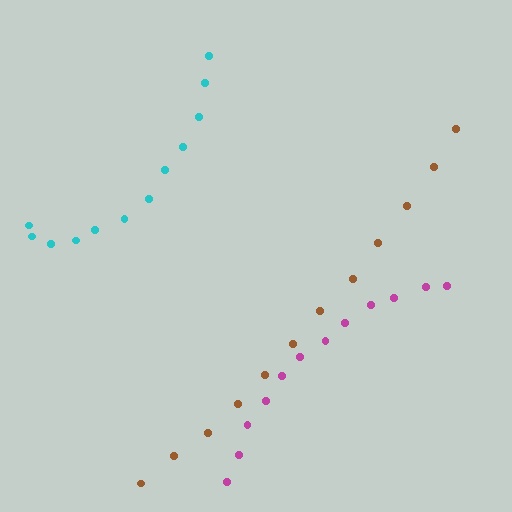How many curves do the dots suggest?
There are 3 distinct paths.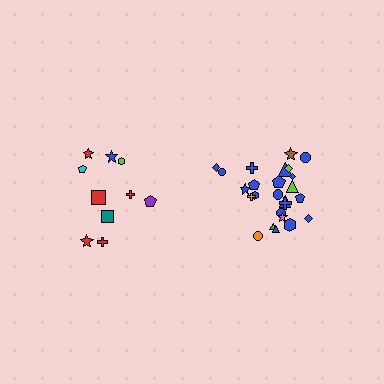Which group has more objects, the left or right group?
The right group.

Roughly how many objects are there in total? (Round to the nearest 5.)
Roughly 35 objects in total.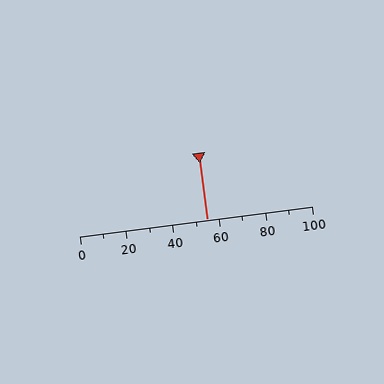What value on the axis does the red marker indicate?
The marker indicates approximately 55.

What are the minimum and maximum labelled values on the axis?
The axis runs from 0 to 100.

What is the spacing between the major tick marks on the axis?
The major ticks are spaced 20 apart.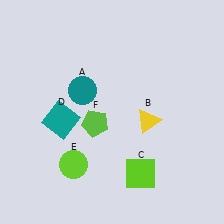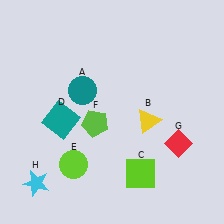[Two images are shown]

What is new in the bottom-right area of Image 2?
A red diamond (G) was added in the bottom-right area of Image 2.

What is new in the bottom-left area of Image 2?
A cyan star (H) was added in the bottom-left area of Image 2.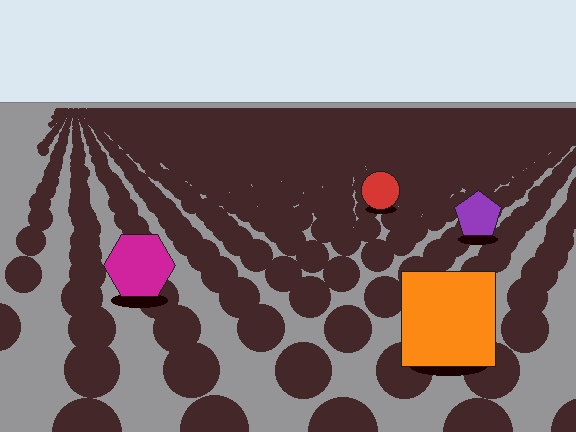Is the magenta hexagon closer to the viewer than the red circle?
Yes. The magenta hexagon is closer — you can tell from the texture gradient: the ground texture is coarser near it.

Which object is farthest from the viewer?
The red circle is farthest from the viewer. It appears smaller and the ground texture around it is denser.